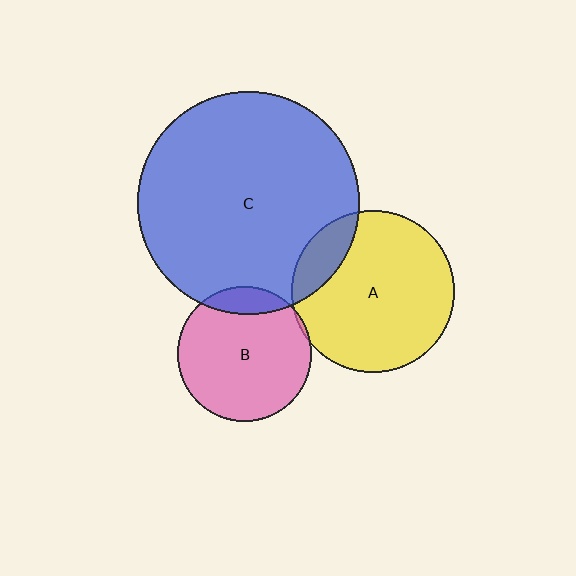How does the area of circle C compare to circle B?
Approximately 2.8 times.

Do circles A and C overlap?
Yes.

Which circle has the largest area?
Circle C (blue).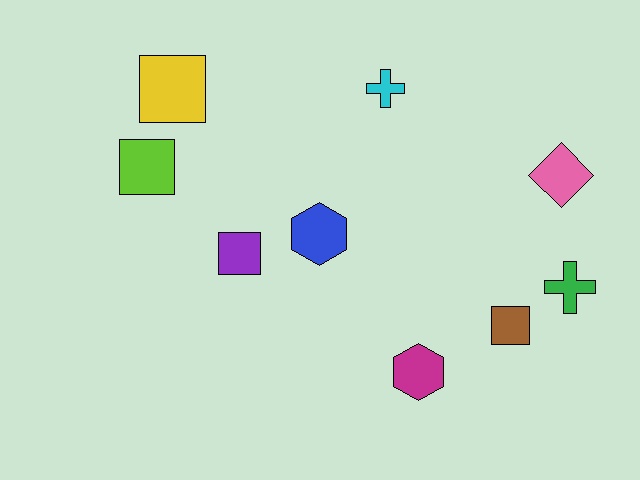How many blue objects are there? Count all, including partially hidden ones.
There is 1 blue object.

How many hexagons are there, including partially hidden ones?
There are 2 hexagons.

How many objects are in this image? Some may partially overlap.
There are 9 objects.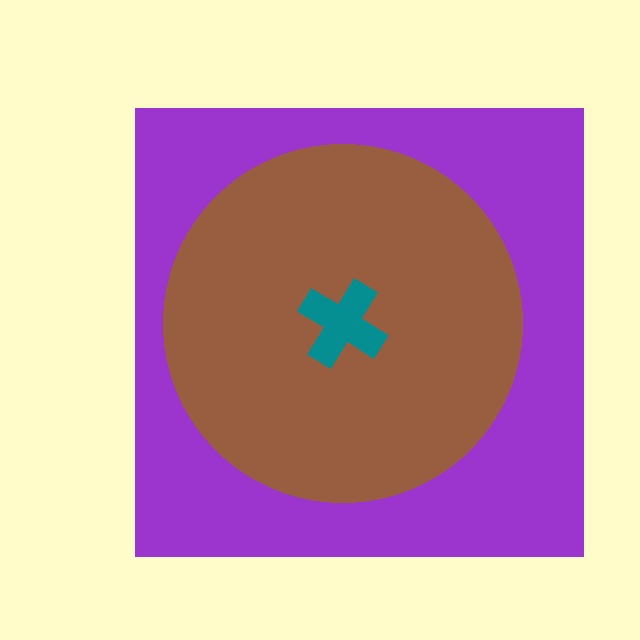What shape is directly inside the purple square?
The brown circle.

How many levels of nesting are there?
3.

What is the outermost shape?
The purple square.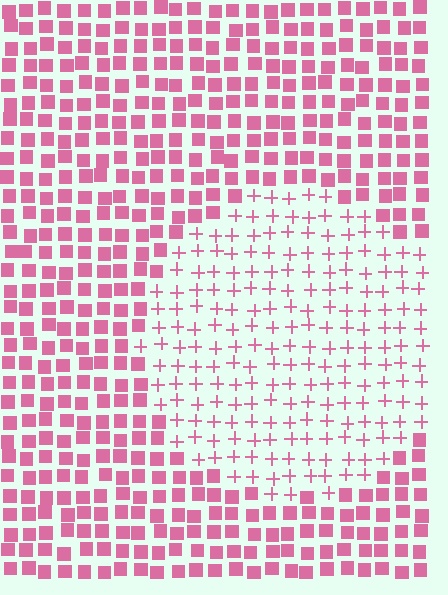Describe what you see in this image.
The image is filled with small pink elements arranged in a uniform grid. A circle-shaped region contains plus signs, while the surrounding area contains squares. The boundary is defined purely by the change in element shape.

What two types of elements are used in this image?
The image uses plus signs inside the circle region and squares outside it.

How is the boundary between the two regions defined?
The boundary is defined by a change in element shape: plus signs inside vs. squares outside. All elements share the same color and spacing.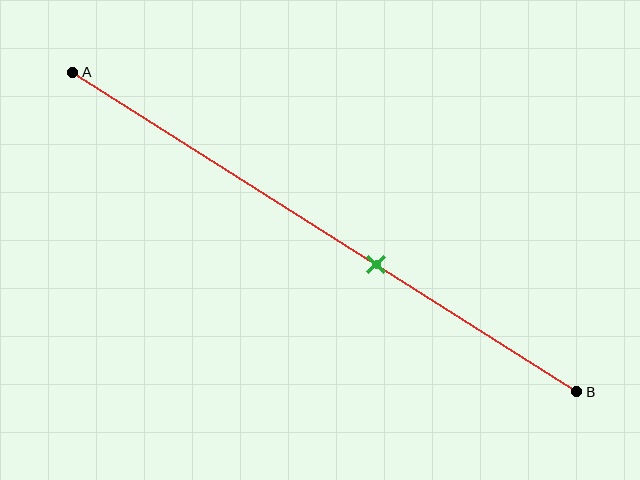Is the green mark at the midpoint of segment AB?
No, the mark is at about 60% from A, not at the 50% midpoint.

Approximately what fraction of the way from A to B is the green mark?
The green mark is approximately 60% of the way from A to B.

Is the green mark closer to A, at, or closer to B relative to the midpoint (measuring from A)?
The green mark is closer to point B than the midpoint of segment AB.